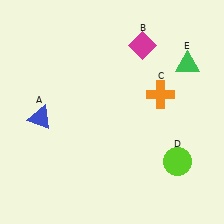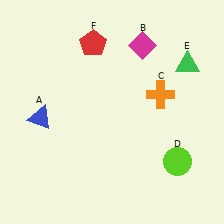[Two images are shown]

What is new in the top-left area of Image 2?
A red pentagon (F) was added in the top-left area of Image 2.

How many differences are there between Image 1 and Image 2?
There is 1 difference between the two images.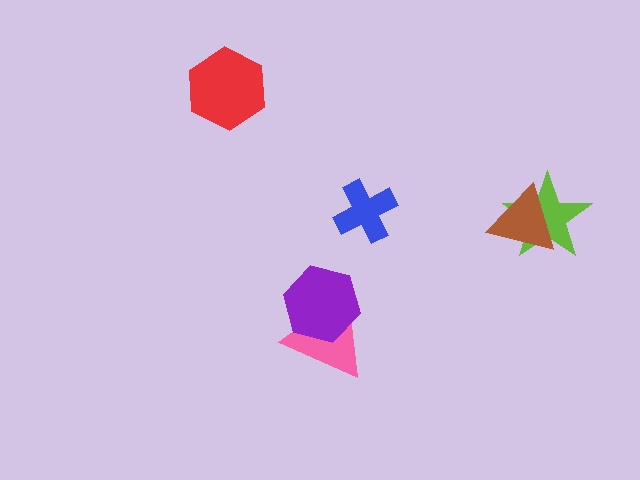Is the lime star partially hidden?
Yes, it is partially covered by another shape.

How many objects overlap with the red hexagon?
0 objects overlap with the red hexagon.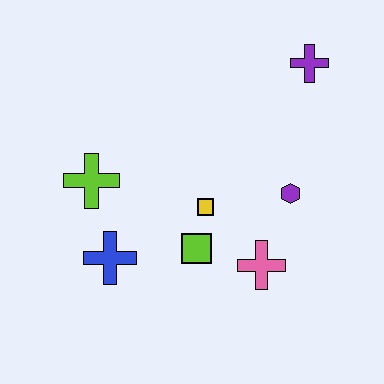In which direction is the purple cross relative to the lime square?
The purple cross is above the lime square.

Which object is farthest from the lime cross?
The purple cross is farthest from the lime cross.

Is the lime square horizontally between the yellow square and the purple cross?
No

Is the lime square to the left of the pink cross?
Yes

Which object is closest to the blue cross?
The lime cross is closest to the blue cross.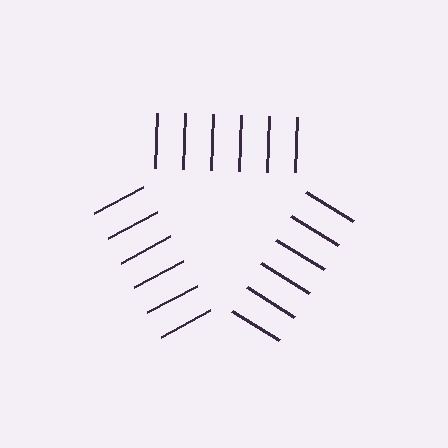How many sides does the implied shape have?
3 sides — the line-ends trace a triangle.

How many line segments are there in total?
18 — 6 along each of the 3 edges.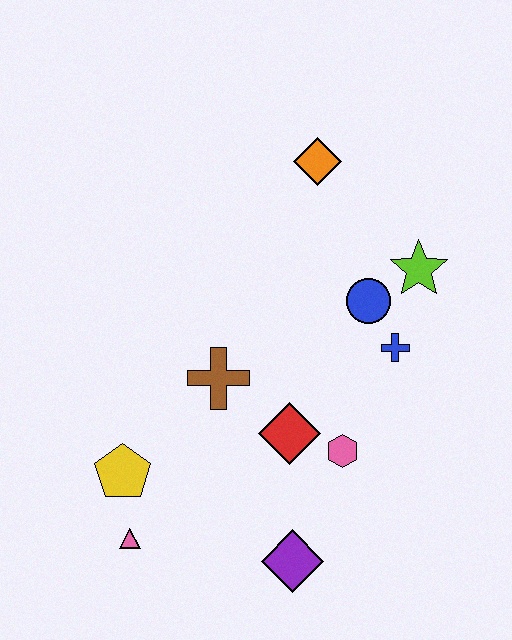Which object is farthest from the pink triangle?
The orange diamond is farthest from the pink triangle.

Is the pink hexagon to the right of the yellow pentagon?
Yes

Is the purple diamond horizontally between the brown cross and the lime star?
Yes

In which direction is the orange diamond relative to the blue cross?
The orange diamond is above the blue cross.